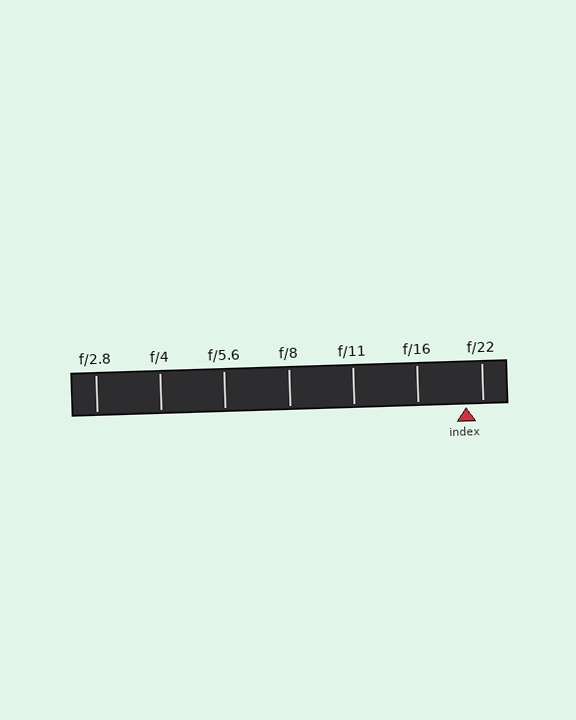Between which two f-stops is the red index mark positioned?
The index mark is between f/16 and f/22.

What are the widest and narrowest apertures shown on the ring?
The widest aperture shown is f/2.8 and the narrowest is f/22.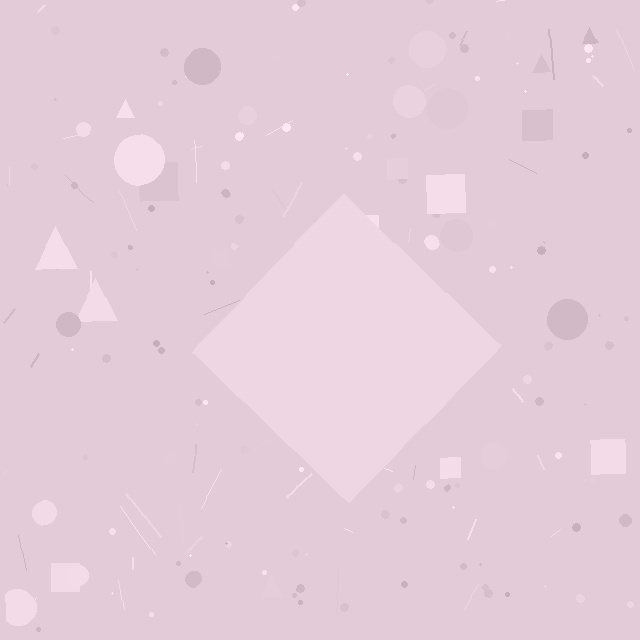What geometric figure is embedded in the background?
A diamond is embedded in the background.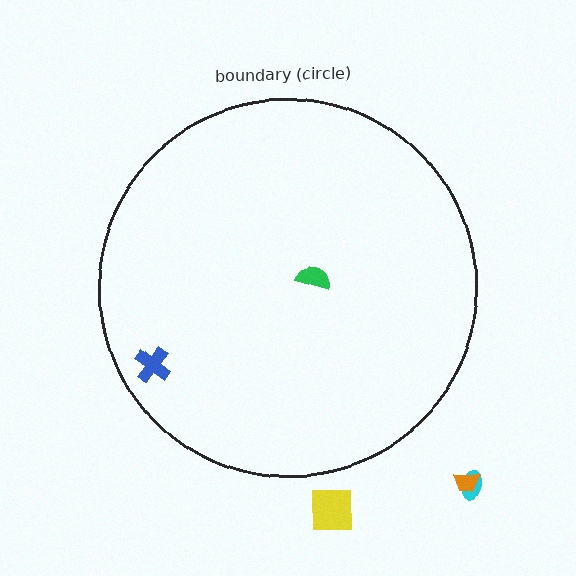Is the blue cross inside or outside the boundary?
Inside.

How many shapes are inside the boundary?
2 inside, 3 outside.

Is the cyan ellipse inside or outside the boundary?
Outside.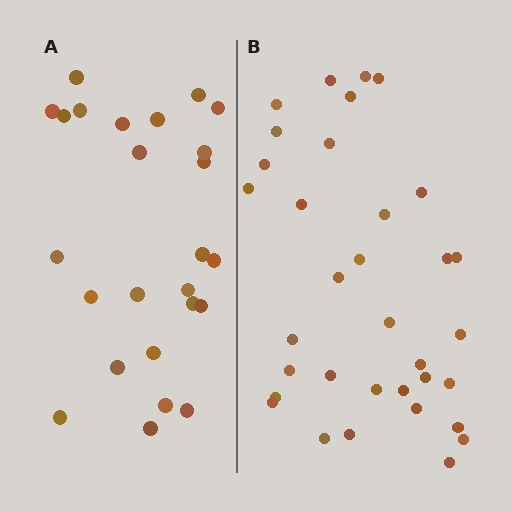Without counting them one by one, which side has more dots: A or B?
Region B (the right region) has more dots.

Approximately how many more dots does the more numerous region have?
Region B has roughly 8 or so more dots than region A.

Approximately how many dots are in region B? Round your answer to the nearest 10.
About 30 dots. (The exact count is 34, which rounds to 30.)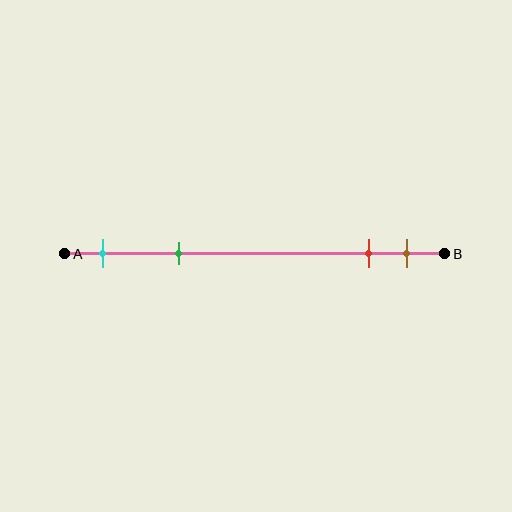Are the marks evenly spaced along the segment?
No, the marks are not evenly spaced.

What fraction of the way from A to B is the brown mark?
The brown mark is approximately 90% (0.9) of the way from A to B.